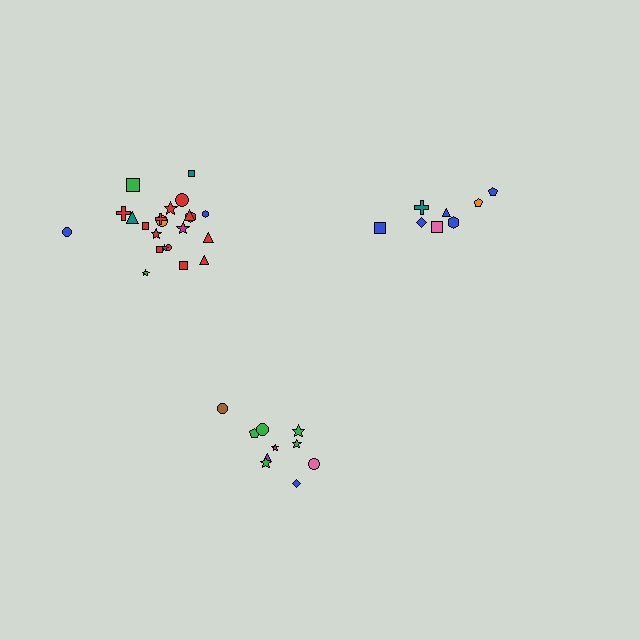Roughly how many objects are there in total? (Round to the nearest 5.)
Roughly 40 objects in total.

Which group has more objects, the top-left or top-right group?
The top-left group.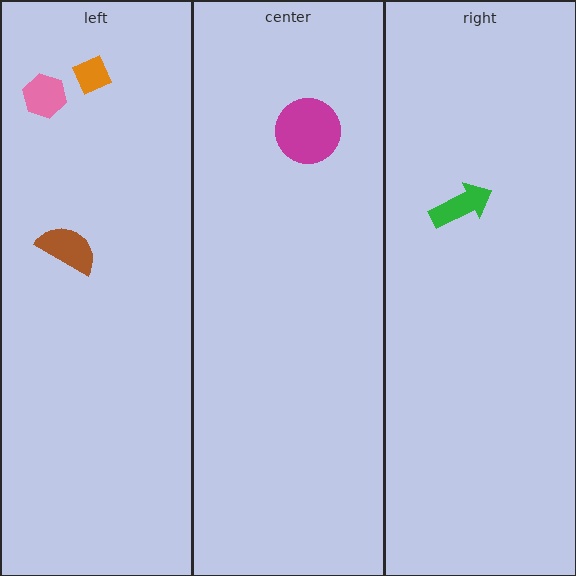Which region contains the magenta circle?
The center region.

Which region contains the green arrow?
The right region.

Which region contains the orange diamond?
The left region.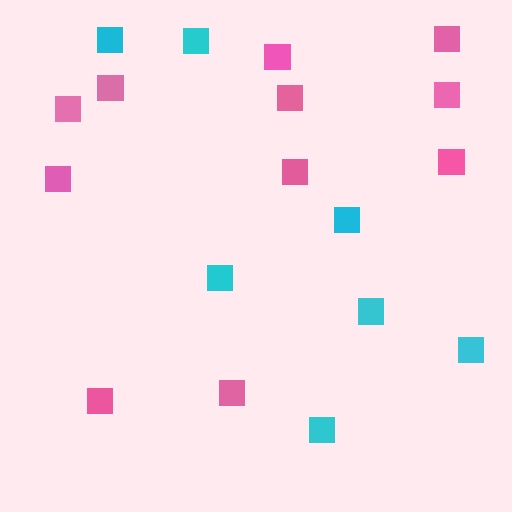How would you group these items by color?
There are 2 groups: one group of cyan squares (7) and one group of pink squares (11).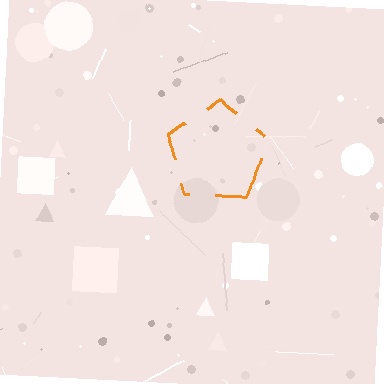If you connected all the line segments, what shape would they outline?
They would outline a pentagon.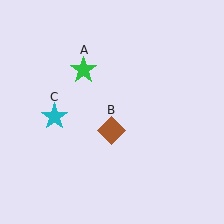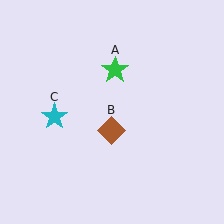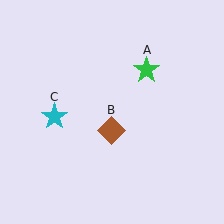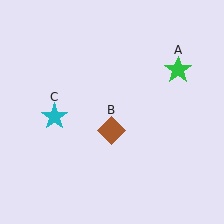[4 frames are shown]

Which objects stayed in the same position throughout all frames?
Brown diamond (object B) and cyan star (object C) remained stationary.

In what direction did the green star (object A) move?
The green star (object A) moved right.